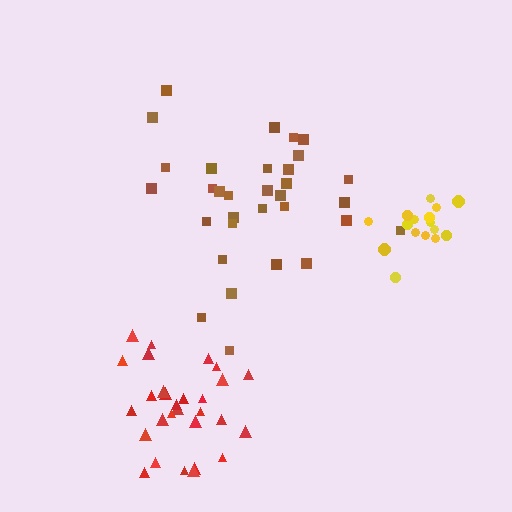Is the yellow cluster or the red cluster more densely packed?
Yellow.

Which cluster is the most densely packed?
Yellow.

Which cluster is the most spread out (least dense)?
Brown.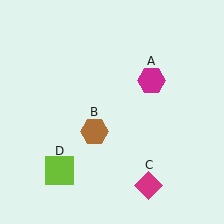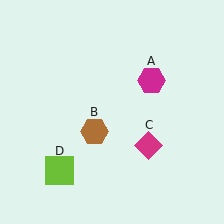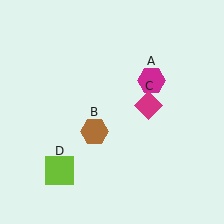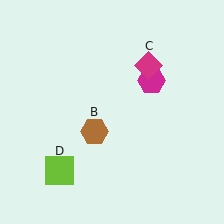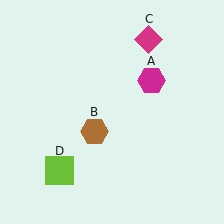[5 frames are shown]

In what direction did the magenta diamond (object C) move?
The magenta diamond (object C) moved up.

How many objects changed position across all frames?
1 object changed position: magenta diamond (object C).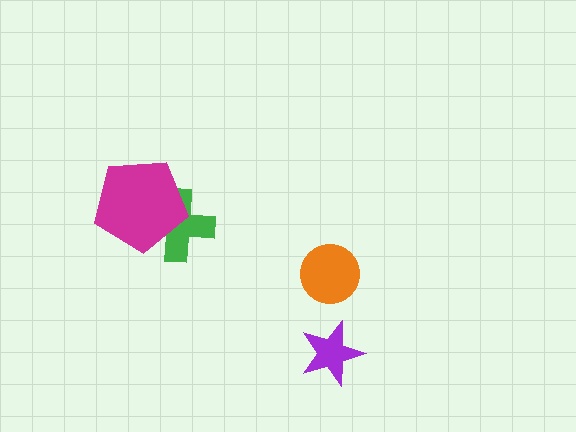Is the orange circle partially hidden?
No, no other shape covers it.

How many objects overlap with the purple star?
0 objects overlap with the purple star.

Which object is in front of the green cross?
The magenta pentagon is in front of the green cross.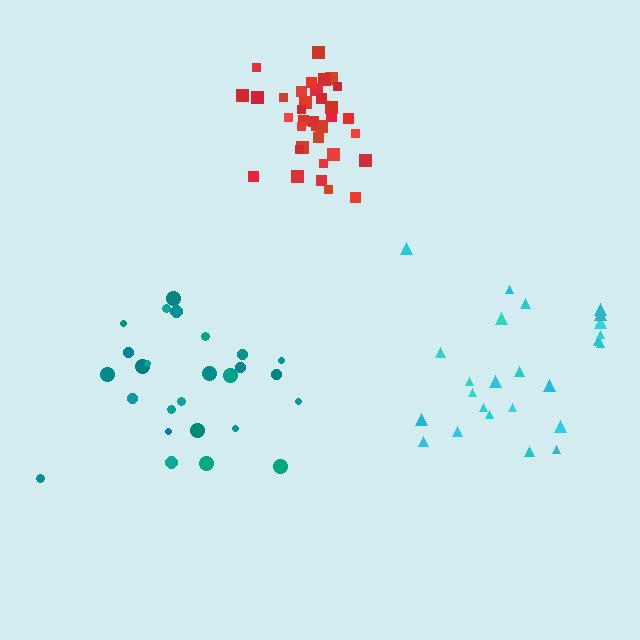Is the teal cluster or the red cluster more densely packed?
Red.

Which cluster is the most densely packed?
Red.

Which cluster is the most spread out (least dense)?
Cyan.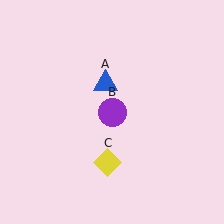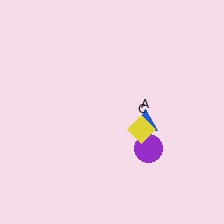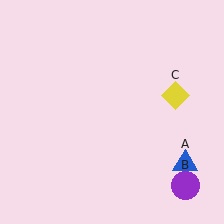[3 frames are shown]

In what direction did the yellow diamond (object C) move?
The yellow diamond (object C) moved up and to the right.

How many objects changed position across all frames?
3 objects changed position: blue triangle (object A), purple circle (object B), yellow diamond (object C).